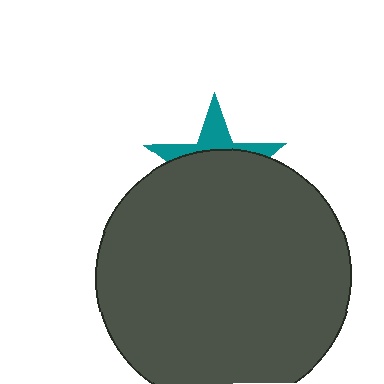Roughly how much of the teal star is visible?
A small part of it is visible (roughly 33%).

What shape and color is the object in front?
The object in front is a dark gray circle.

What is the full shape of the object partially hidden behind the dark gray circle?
The partially hidden object is a teal star.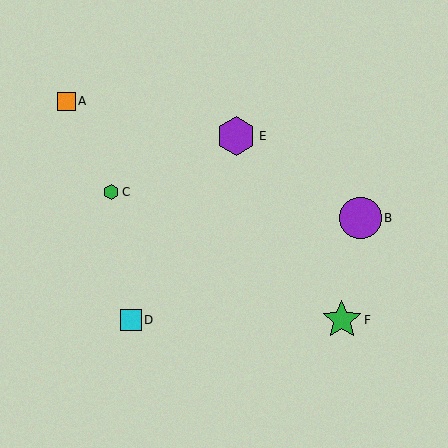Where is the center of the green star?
The center of the green star is at (342, 320).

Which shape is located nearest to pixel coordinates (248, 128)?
The purple hexagon (labeled E) at (236, 136) is nearest to that location.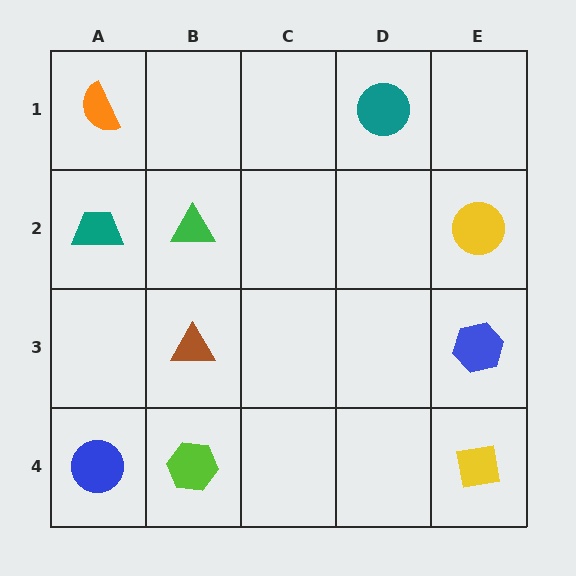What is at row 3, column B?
A brown triangle.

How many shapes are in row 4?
3 shapes.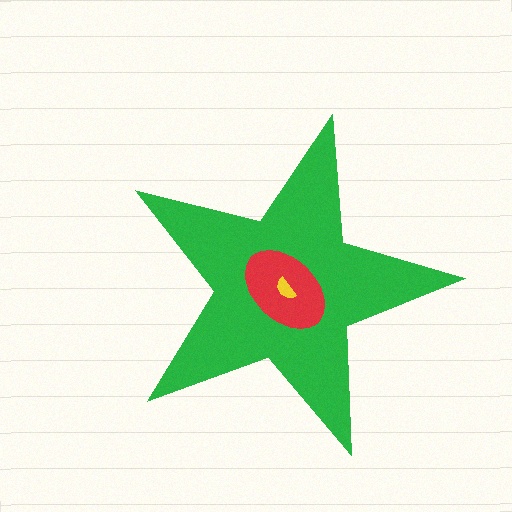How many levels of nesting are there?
3.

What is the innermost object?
The yellow semicircle.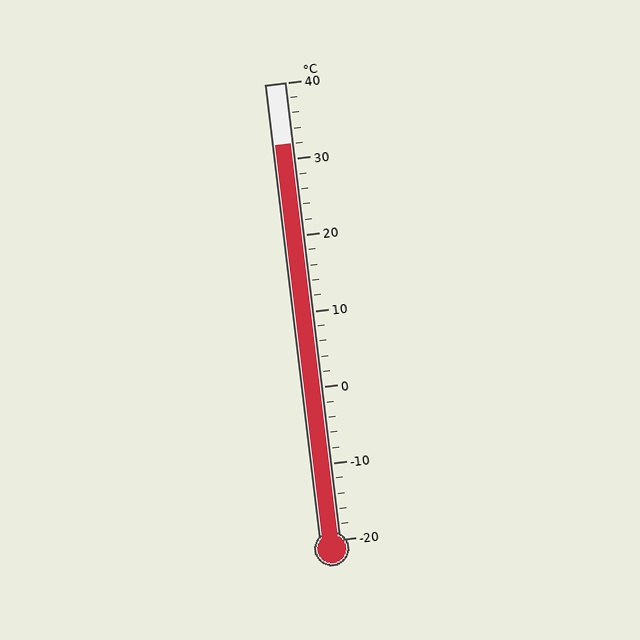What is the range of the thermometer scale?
The thermometer scale ranges from -20°C to 40°C.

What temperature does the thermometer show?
The thermometer shows approximately 32°C.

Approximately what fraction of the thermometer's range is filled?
The thermometer is filled to approximately 85% of its range.